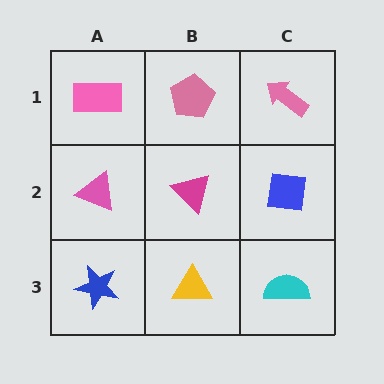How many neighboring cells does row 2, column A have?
3.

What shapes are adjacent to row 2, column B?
A pink pentagon (row 1, column B), a yellow triangle (row 3, column B), a pink triangle (row 2, column A), a blue square (row 2, column C).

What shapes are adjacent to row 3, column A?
A pink triangle (row 2, column A), a yellow triangle (row 3, column B).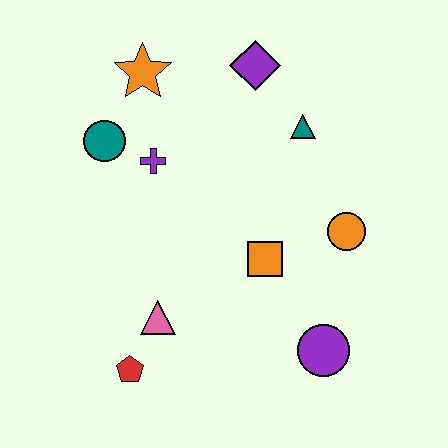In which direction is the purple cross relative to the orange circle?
The purple cross is to the left of the orange circle.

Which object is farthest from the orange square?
The orange star is farthest from the orange square.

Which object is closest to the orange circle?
The orange square is closest to the orange circle.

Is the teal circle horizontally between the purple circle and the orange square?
No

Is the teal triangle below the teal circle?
No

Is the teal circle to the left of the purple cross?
Yes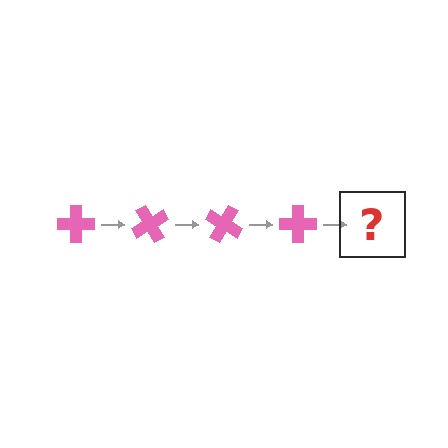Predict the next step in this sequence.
The next step is a pink cross rotated 240 degrees.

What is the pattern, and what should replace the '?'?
The pattern is that the cross rotates 60 degrees each step. The '?' should be a pink cross rotated 240 degrees.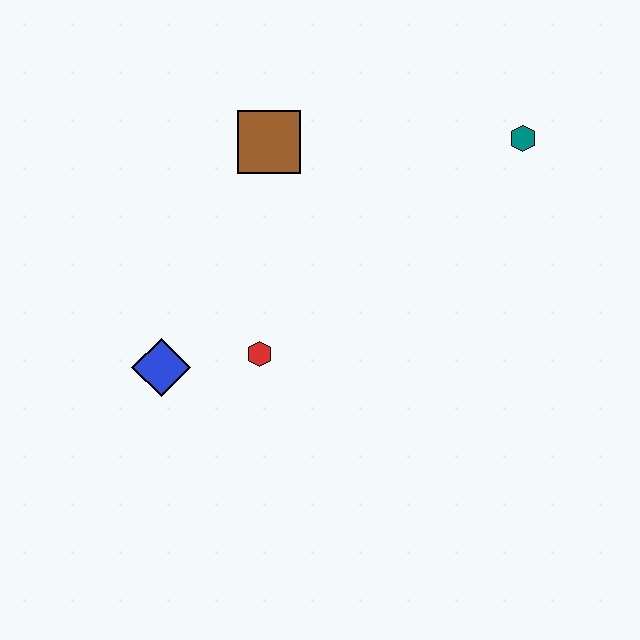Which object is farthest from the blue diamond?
The teal hexagon is farthest from the blue diamond.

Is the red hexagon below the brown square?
Yes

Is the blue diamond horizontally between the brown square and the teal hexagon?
No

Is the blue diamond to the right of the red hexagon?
No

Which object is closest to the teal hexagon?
The brown square is closest to the teal hexagon.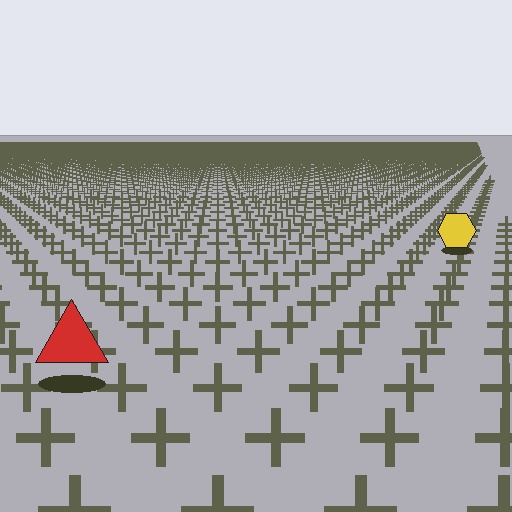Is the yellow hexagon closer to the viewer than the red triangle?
No. The red triangle is closer — you can tell from the texture gradient: the ground texture is coarser near it.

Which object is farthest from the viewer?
The yellow hexagon is farthest from the viewer. It appears smaller and the ground texture around it is denser.